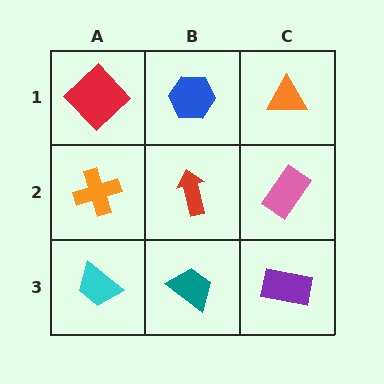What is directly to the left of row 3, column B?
A cyan trapezoid.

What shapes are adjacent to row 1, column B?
A red arrow (row 2, column B), a red diamond (row 1, column A), an orange triangle (row 1, column C).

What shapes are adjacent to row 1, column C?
A pink rectangle (row 2, column C), a blue hexagon (row 1, column B).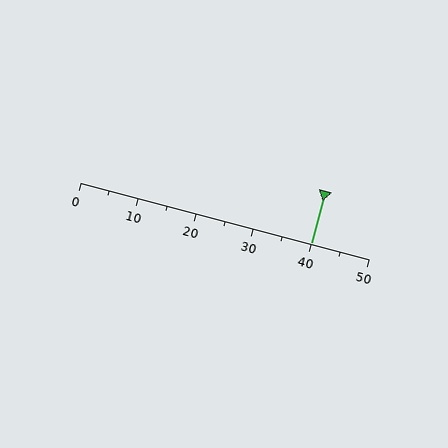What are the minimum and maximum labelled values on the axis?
The axis runs from 0 to 50.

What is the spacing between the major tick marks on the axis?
The major ticks are spaced 10 apart.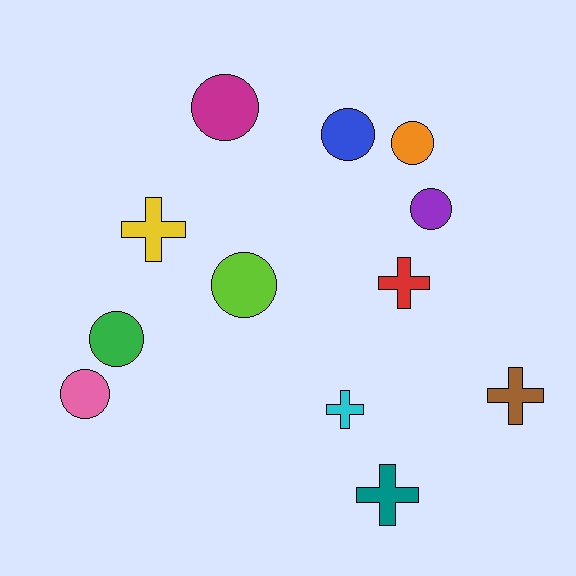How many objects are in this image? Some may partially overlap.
There are 12 objects.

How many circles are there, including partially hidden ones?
There are 7 circles.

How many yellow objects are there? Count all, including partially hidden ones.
There is 1 yellow object.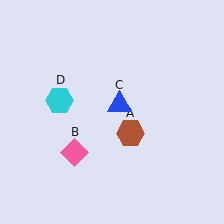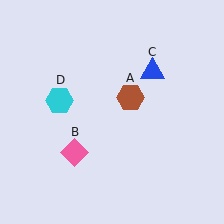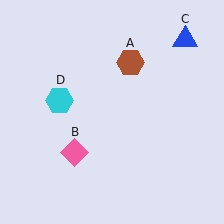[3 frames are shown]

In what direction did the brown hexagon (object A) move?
The brown hexagon (object A) moved up.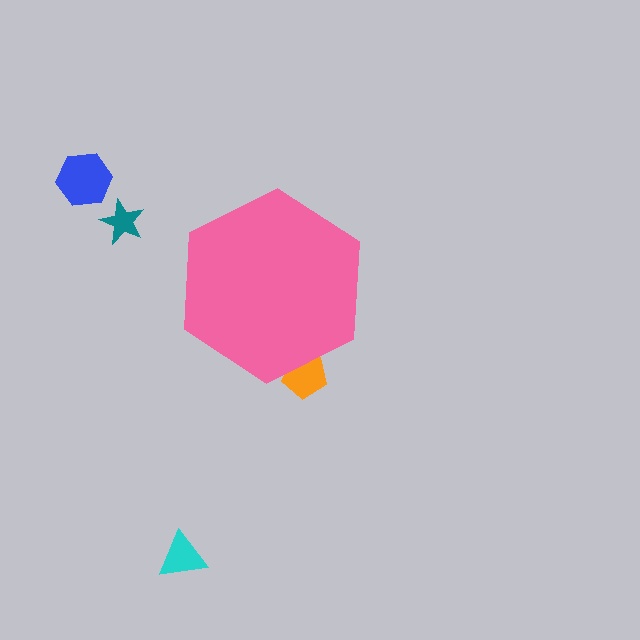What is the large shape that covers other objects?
A pink hexagon.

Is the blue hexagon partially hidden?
No, the blue hexagon is fully visible.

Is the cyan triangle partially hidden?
No, the cyan triangle is fully visible.